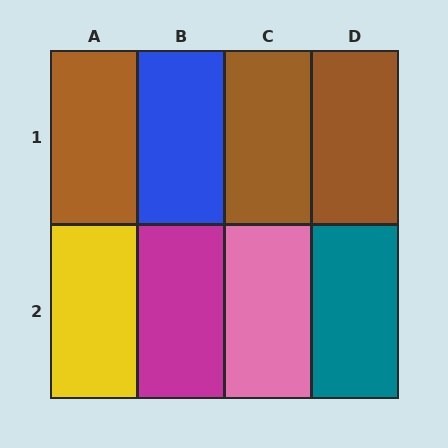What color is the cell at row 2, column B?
Magenta.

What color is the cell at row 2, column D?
Teal.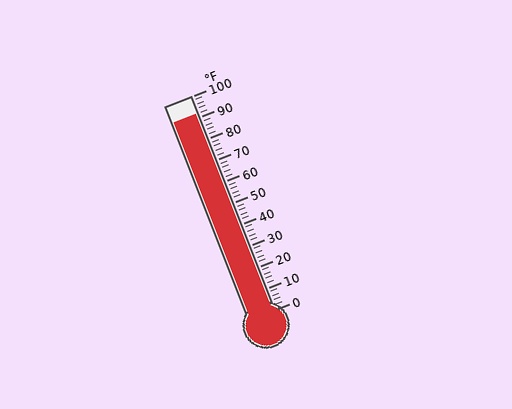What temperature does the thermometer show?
The thermometer shows approximately 92°F.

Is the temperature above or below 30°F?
The temperature is above 30°F.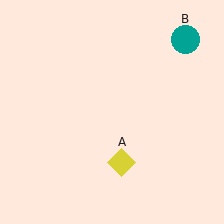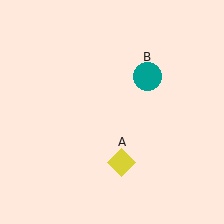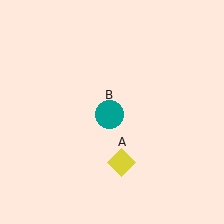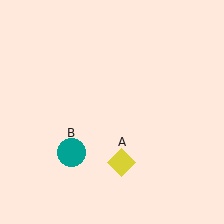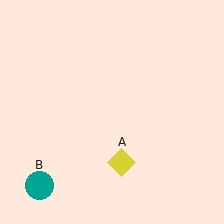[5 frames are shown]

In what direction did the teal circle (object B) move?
The teal circle (object B) moved down and to the left.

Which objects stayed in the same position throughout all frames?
Yellow diamond (object A) remained stationary.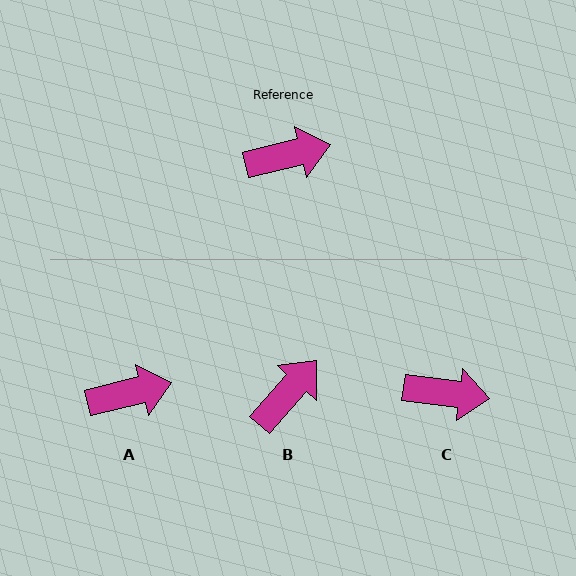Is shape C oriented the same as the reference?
No, it is off by about 21 degrees.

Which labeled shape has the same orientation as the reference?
A.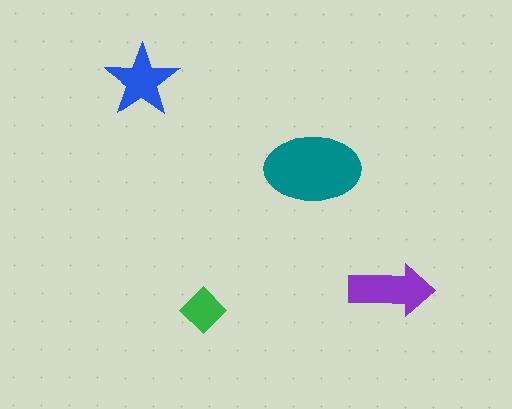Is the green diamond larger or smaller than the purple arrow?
Smaller.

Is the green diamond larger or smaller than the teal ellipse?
Smaller.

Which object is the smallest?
The green diamond.